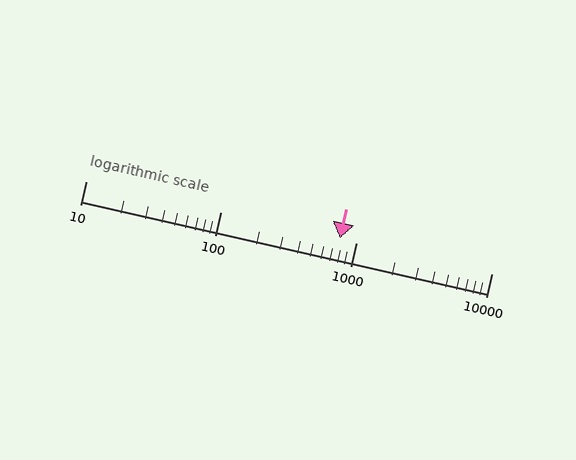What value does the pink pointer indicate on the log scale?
The pointer indicates approximately 750.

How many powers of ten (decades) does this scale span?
The scale spans 3 decades, from 10 to 10000.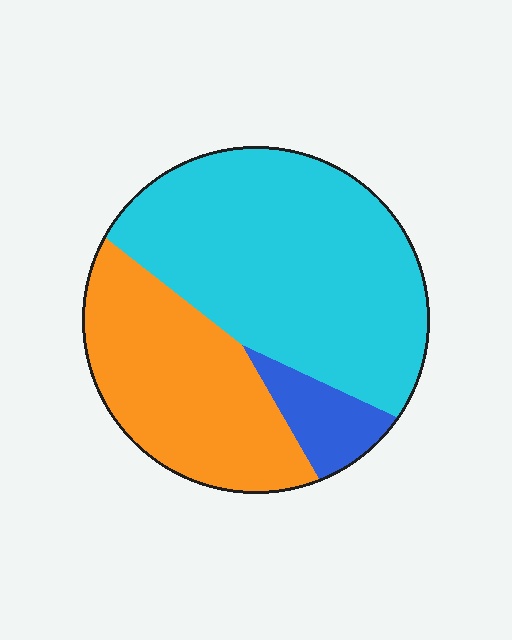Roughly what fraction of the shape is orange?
Orange covers about 35% of the shape.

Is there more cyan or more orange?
Cyan.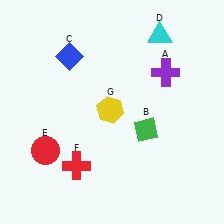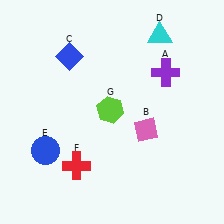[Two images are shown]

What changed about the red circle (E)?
In Image 1, E is red. In Image 2, it changed to blue.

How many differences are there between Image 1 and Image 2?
There are 3 differences between the two images.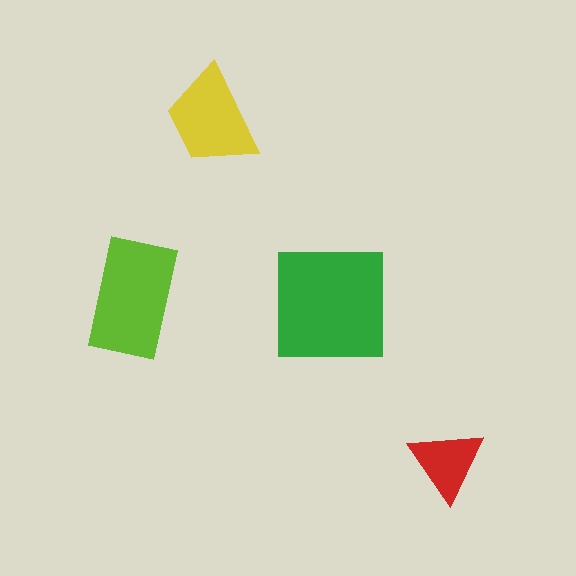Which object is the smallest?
The red triangle.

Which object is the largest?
The green square.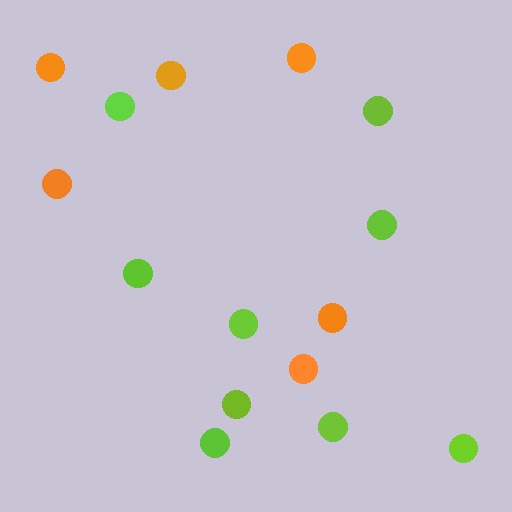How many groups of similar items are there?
There are 2 groups: one group of lime circles (9) and one group of orange circles (6).